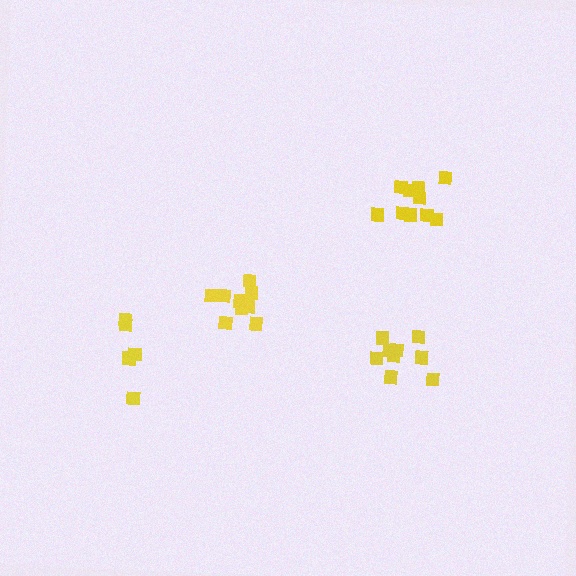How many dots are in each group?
Group 1: 9 dots, Group 2: 10 dots, Group 3: 9 dots, Group 4: 5 dots (33 total).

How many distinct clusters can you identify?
There are 4 distinct clusters.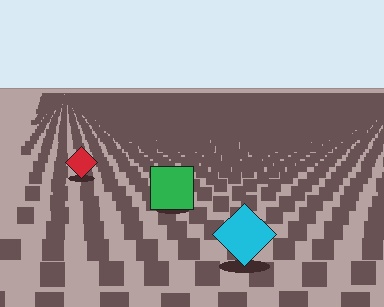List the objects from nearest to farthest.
From nearest to farthest: the cyan diamond, the green square, the red diamond.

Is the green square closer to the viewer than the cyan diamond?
No. The cyan diamond is closer — you can tell from the texture gradient: the ground texture is coarser near it.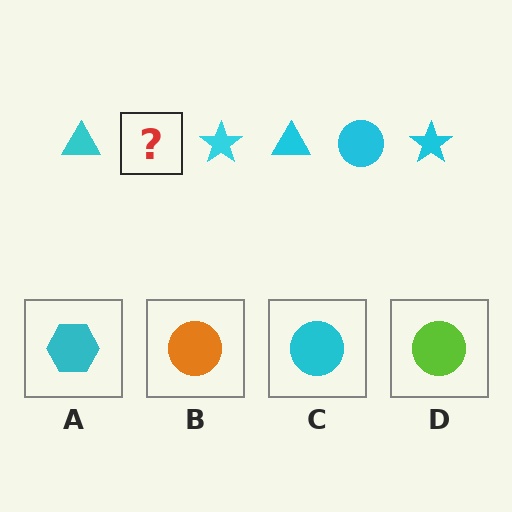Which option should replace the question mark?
Option C.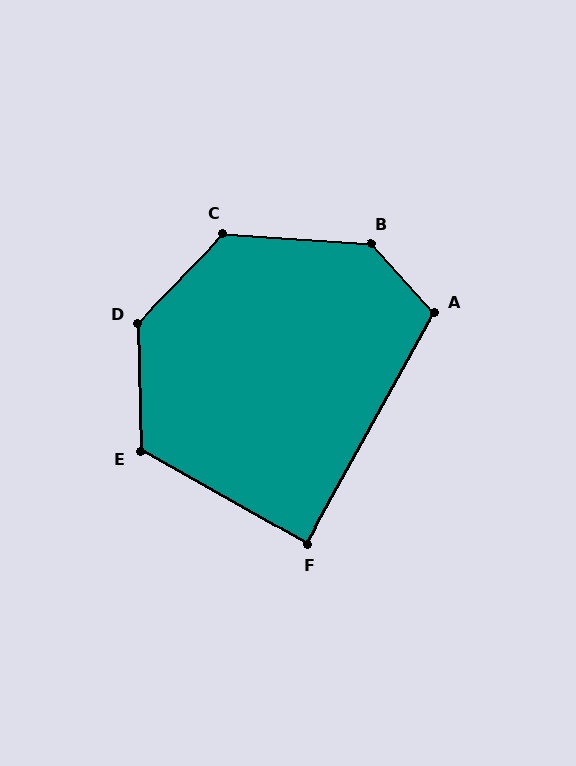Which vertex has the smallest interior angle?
F, at approximately 90 degrees.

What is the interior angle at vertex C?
Approximately 131 degrees (obtuse).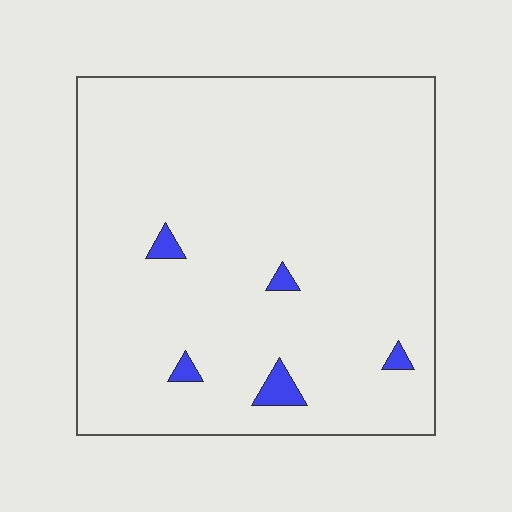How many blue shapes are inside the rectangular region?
5.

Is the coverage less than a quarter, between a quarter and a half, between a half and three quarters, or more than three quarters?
Less than a quarter.